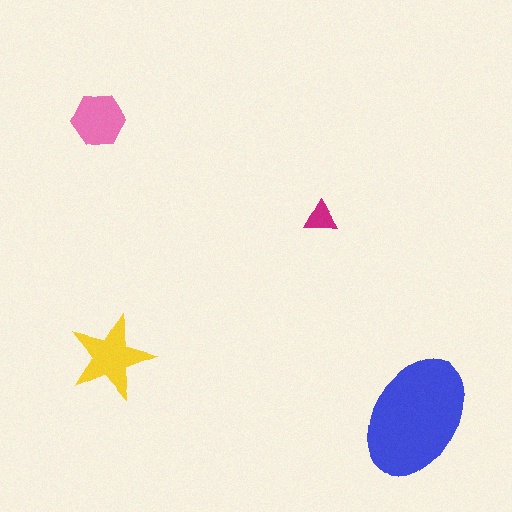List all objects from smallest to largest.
The magenta triangle, the pink hexagon, the yellow star, the blue ellipse.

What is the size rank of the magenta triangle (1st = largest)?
4th.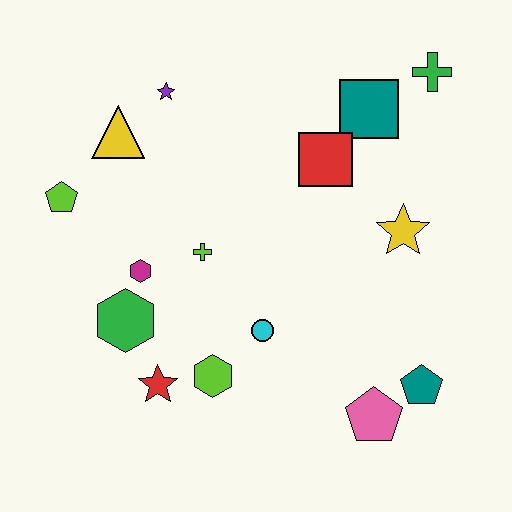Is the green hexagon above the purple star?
No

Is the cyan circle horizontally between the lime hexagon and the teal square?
Yes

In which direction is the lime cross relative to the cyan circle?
The lime cross is above the cyan circle.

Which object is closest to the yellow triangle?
The purple star is closest to the yellow triangle.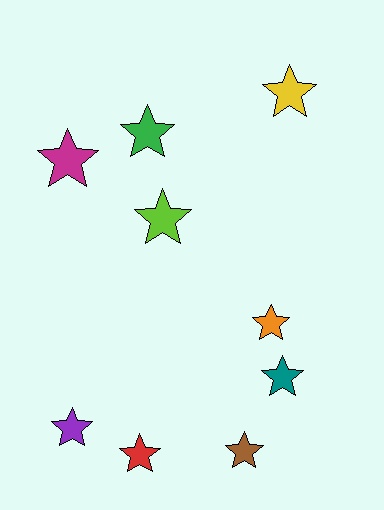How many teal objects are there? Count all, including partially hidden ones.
There is 1 teal object.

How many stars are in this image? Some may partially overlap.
There are 9 stars.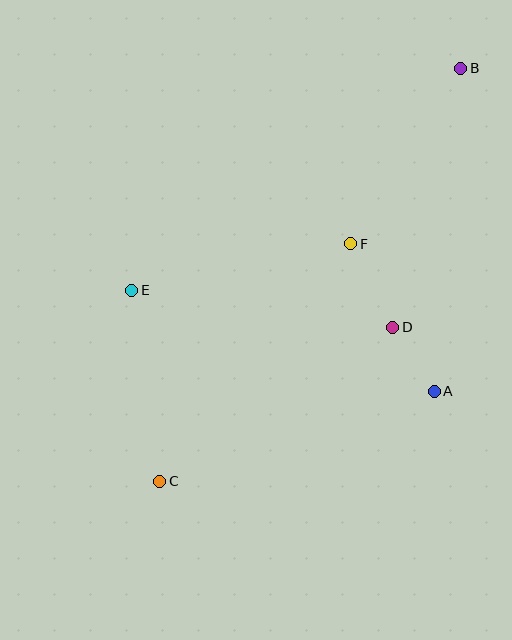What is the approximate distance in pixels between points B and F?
The distance between B and F is approximately 207 pixels.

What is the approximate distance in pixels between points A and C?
The distance between A and C is approximately 289 pixels.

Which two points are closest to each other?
Points A and D are closest to each other.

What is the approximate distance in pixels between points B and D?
The distance between B and D is approximately 268 pixels.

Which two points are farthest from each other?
Points B and C are farthest from each other.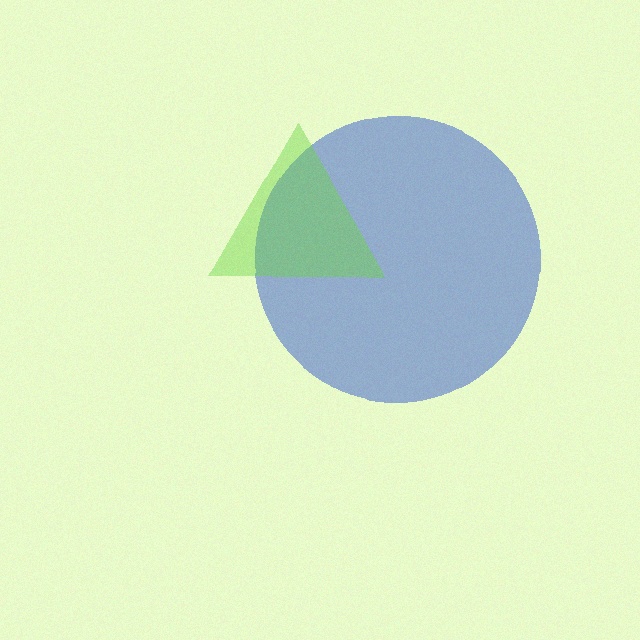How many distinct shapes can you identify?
There are 2 distinct shapes: a blue circle, a lime triangle.